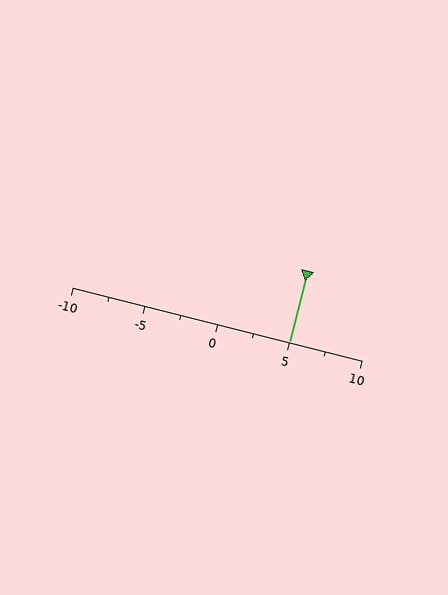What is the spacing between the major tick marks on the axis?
The major ticks are spaced 5 apart.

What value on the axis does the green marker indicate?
The marker indicates approximately 5.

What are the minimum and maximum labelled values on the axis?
The axis runs from -10 to 10.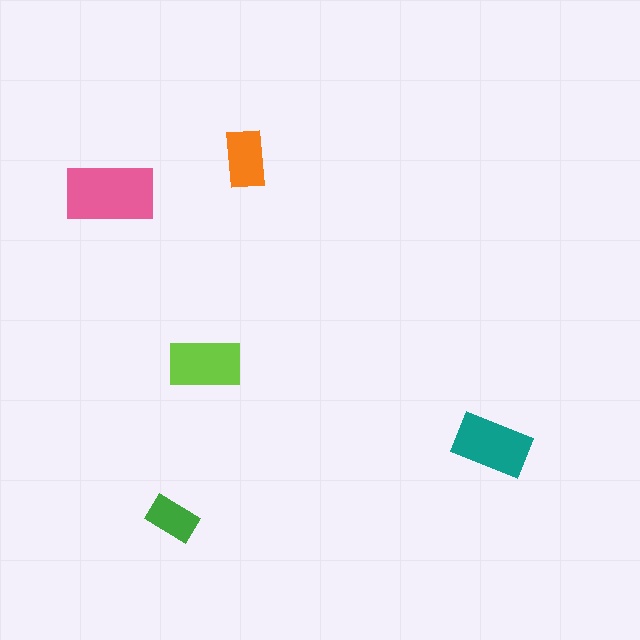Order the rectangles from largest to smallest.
the pink one, the teal one, the lime one, the orange one, the green one.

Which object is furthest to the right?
The teal rectangle is rightmost.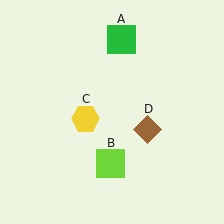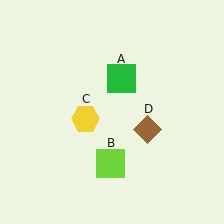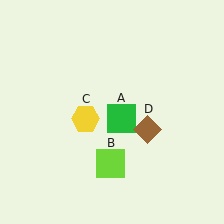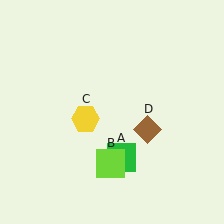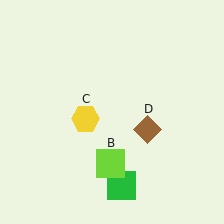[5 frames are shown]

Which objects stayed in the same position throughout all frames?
Lime square (object B) and yellow hexagon (object C) and brown diamond (object D) remained stationary.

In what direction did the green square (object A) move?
The green square (object A) moved down.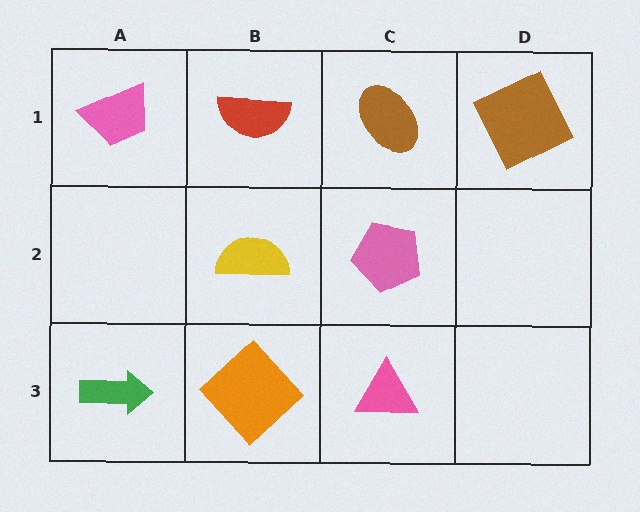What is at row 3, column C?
A pink triangle.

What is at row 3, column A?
A green arrow.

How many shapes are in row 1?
4 shapes.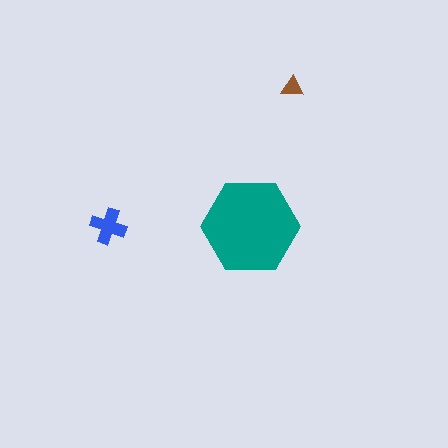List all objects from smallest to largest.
The brown triangle, the blue cross, the teal hexagon.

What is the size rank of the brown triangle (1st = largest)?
3rd.